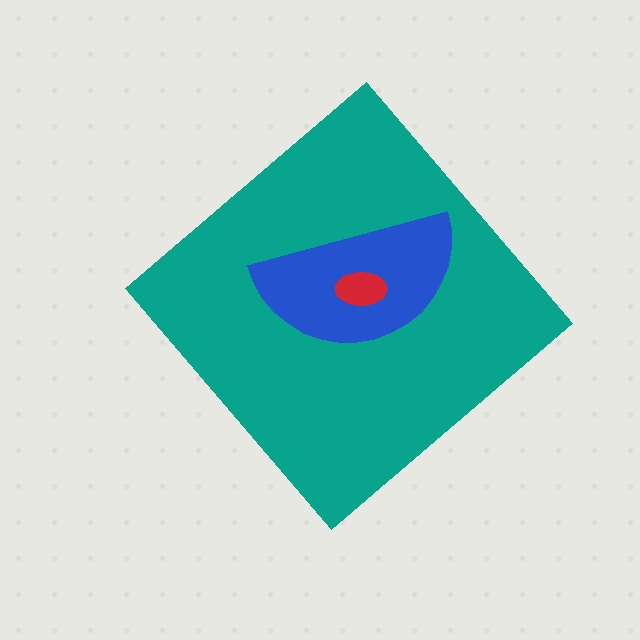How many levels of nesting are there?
3.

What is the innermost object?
The red ellipse.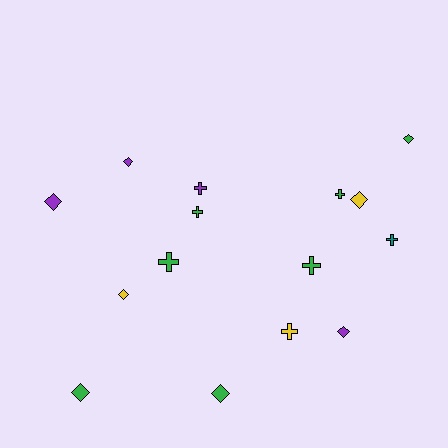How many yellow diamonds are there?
There are 2 yellow diamonds.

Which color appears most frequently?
Green, with 7 objects.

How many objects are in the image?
There are 15 objects.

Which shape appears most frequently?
Diamond, with 8 objects.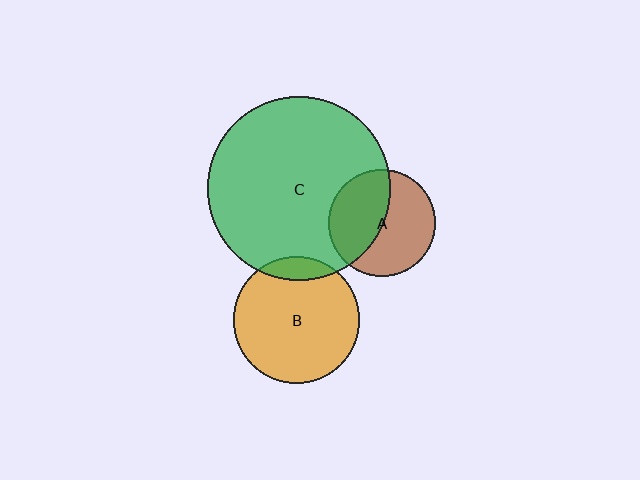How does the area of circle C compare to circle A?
Approximately 3.0 times.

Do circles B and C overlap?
Yes.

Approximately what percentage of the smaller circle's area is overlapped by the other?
Approximately 10%.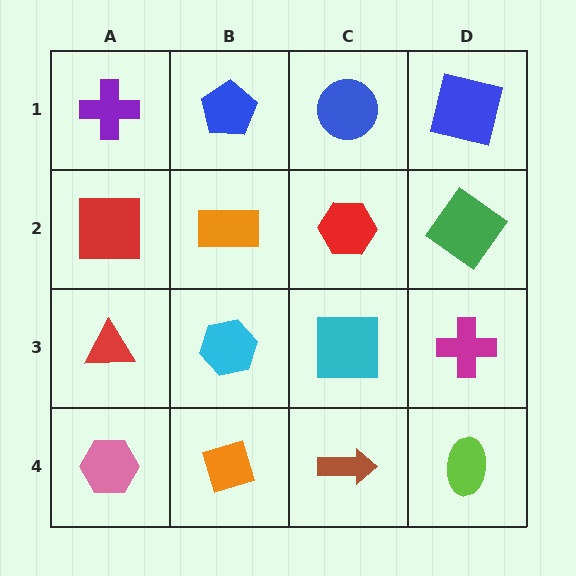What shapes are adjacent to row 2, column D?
A blue square (row 1, column D), a magenta cross (row 3, column D), a red hexagon (row 2, column C).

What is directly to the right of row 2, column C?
A green diamond.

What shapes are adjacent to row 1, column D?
A green diamond (row 2, column D), a blue circle (row 1, column C).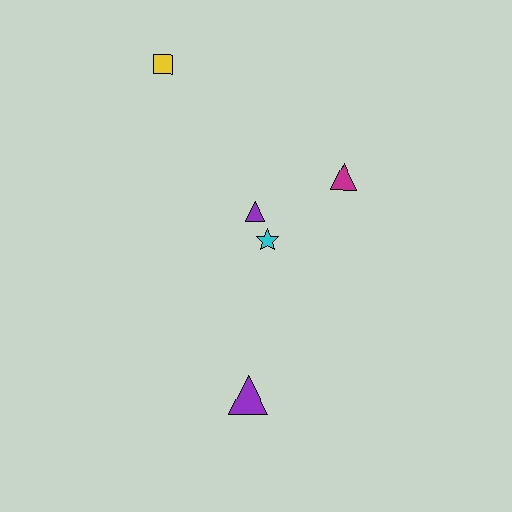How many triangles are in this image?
There are 3 triangles.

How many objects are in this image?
There are 5 objects.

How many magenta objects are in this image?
There is 1 magenta object.